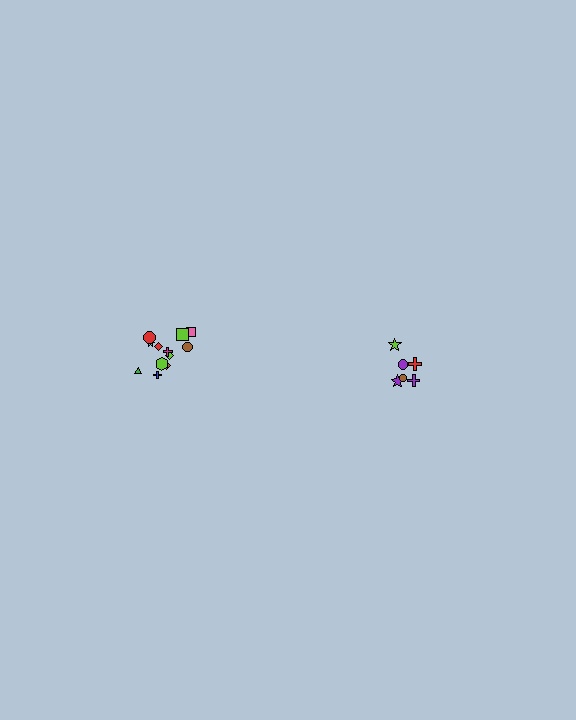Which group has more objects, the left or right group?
The left group.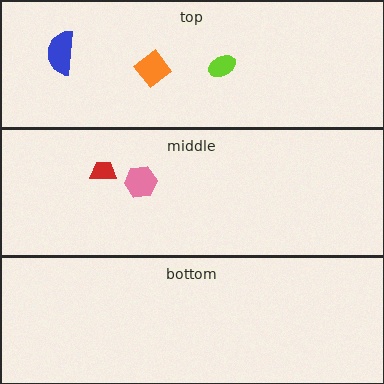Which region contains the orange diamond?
The top region.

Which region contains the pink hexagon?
The middle region.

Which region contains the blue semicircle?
The top region.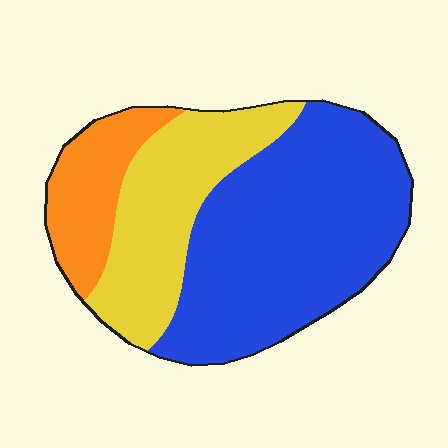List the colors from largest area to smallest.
From largest to smallest: blue, yellow, orange.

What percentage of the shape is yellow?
Yellow covers around 30% of the shape.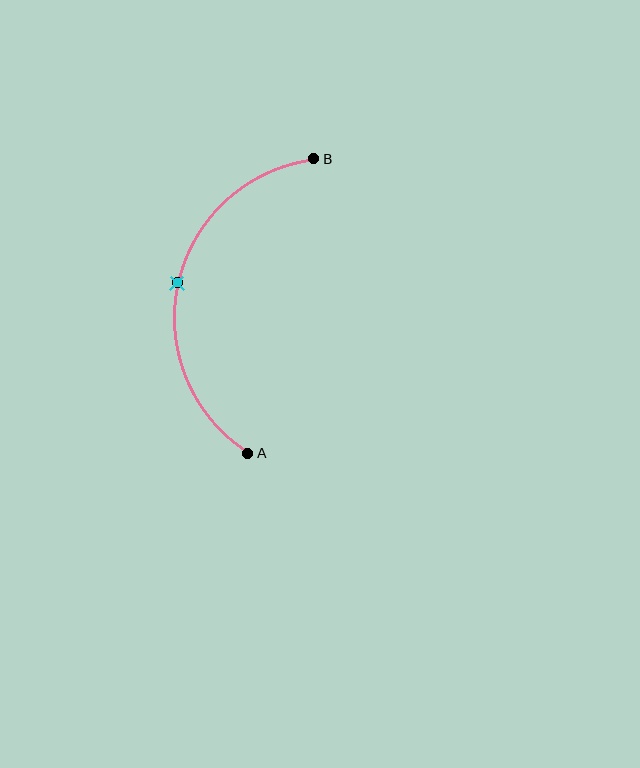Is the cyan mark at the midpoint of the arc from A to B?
Yes. The cyan mark lies on the arc at equal arc-length from both A and B — it is the arc midpoint.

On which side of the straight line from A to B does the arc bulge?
The arc bulges to the left of the straight line connecting A and B.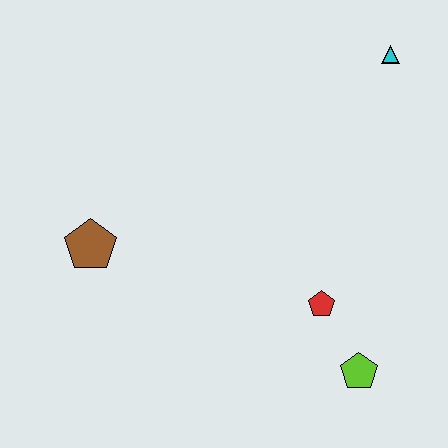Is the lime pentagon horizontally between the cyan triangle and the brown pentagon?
Yes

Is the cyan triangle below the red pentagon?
No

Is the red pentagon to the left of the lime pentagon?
Yes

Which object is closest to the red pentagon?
The lime pentagon is closest to the red pentagon.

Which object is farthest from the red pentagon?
The cyan triangle is farthest from the red pentagon.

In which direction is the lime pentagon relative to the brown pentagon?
The lime pentagon is to the right of the brown pentagon.